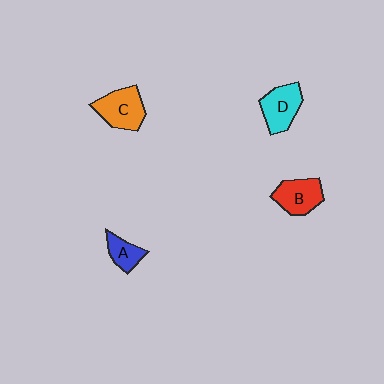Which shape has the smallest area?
Shape A (blue).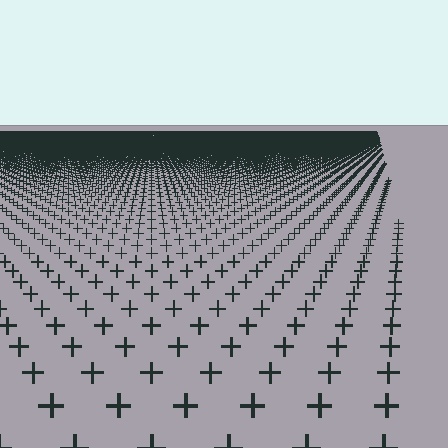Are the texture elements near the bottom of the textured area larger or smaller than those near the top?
Larger. Near the bottom, elements are closer to the viewer and appear at a bigger on-screen size.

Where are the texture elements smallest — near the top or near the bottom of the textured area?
Near the top.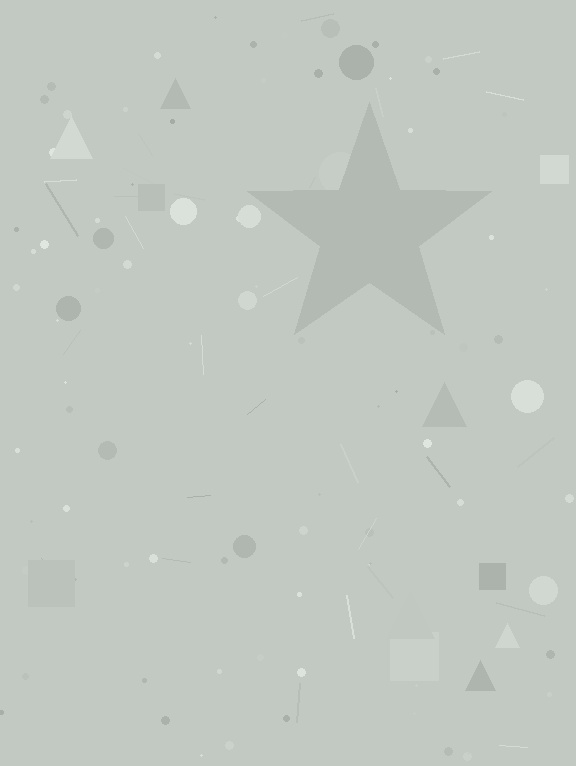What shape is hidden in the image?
A star is hidden in the image.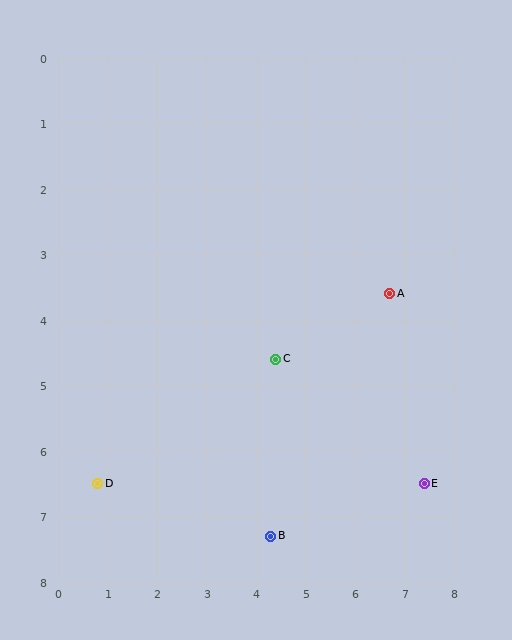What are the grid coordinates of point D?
Point D is at approximately (0.8, 6.5).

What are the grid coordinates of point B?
Point B is at approximately (4.3, 7.3).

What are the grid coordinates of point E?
Point E is at approximately (7.4, 6.5).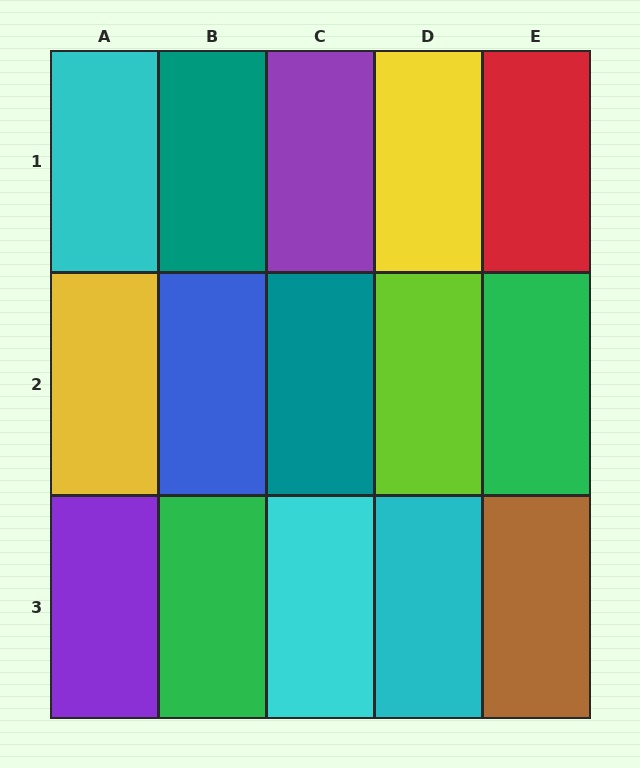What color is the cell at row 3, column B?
Green.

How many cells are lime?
1 cell is lime.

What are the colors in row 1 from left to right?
Cyan, teal, purple, yellow, red.